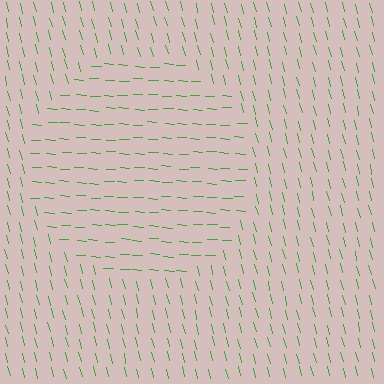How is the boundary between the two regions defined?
The boundary is defined purely by a change in line orientation (approximately 72 degrees difference). All lines are the same color and thickness.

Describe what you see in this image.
The image is filled with small green line segments. A circle region in the image has lines oriented differently from the surrounding lines, creating a visible texture boundary.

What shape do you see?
I see a circle.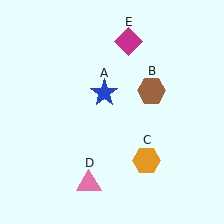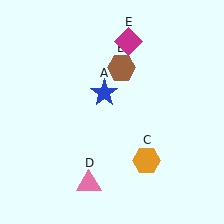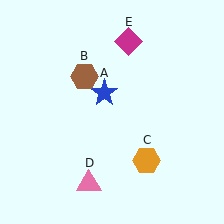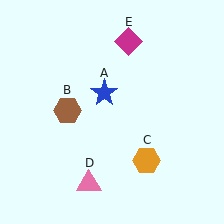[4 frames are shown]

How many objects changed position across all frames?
1 object changed position: brown hexagon (object B).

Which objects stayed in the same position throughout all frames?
Blue star (object A) and orange hexagon (object C) and pink triangle (object D) and magenta diamond (object E) remained stationary.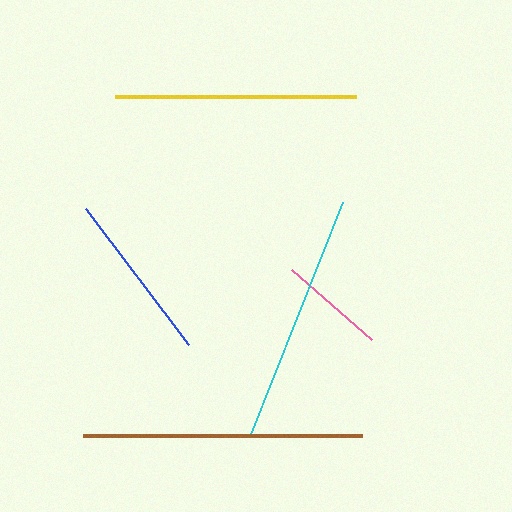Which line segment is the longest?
The brown line is the longest at approximately 279 pixels.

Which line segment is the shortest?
The pink line is the shortest at approximately 106 pixels.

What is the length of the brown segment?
The brown segment is approximately 279 pixels long.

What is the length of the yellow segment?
The yellow segment is approximately 242 pixels long.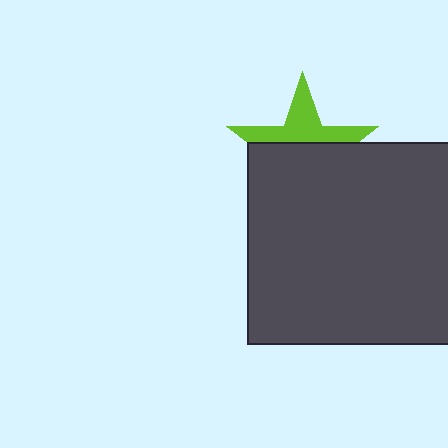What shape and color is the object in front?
The object in front is a dark gray square.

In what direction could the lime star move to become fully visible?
The lime star could move up. That would shift it out from behind the dark gray square entirely.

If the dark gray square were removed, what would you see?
You would see the complete lime star.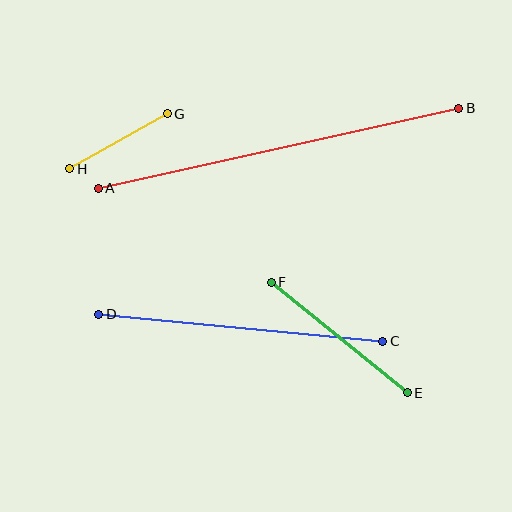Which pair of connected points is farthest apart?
Points A and B are farthest apart.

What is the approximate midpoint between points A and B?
The midpoint is at approximately (278, 148) pixels.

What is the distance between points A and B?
The distance is approximately 369 pixels.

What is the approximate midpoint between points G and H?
The midpoint is at approximately (118, 141) pixels.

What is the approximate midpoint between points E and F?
The midpoint is at approximately (339, 338) pixels.